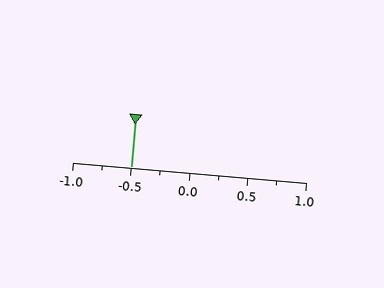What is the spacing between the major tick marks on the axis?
The major ticks are spaced 0.5 apart.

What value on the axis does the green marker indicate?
The marker indicates approximately -0.5.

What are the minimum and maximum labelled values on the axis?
The axis runs from -1.0 to 1.0.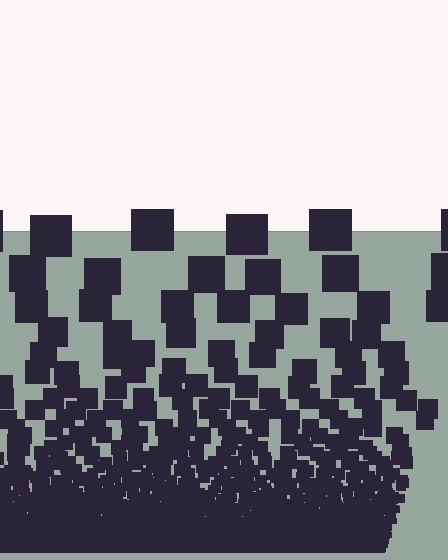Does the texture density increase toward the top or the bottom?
Density increases toward the bottom.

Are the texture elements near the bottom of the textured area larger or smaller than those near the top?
Smaller. The gradient is inverted — elements near the bottom are smaller and denser.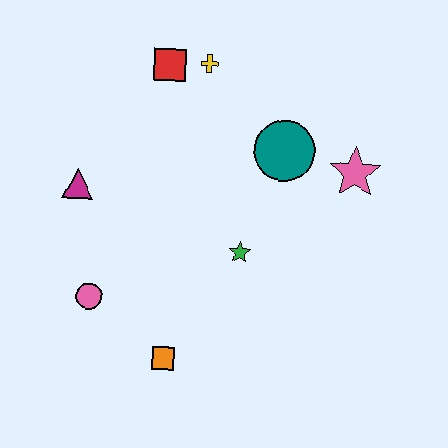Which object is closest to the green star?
The teal circle is closest to the green star.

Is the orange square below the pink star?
Yes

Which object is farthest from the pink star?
The pink circle is farthest from the pink star.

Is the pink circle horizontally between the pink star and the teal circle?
No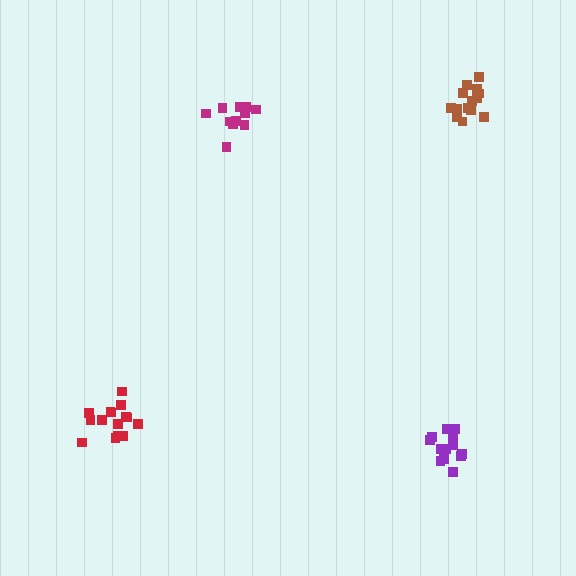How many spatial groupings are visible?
There are 4 spatial groupings.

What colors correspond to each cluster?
The clusters are colored: red, magenta, brown, purple.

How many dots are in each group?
Group 1: 15 dots, Group 2: 11 dots, Group 3: 14 dots, Group 4: 15 dots (55 total).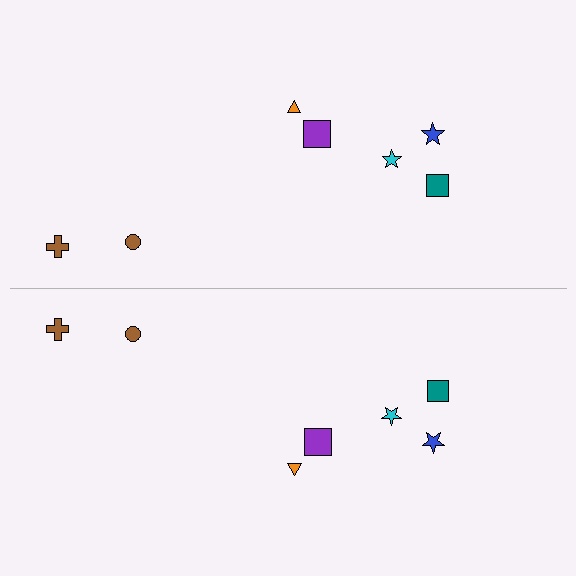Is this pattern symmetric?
Yes, this pattern has bilateral (reflection) symmetry.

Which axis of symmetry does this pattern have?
The pattern has a horizontal axis of symmetry running through the center of the image.